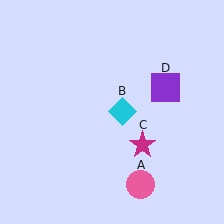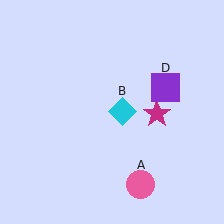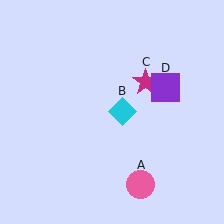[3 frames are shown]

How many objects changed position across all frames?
1 object changed position: magenta star (object C).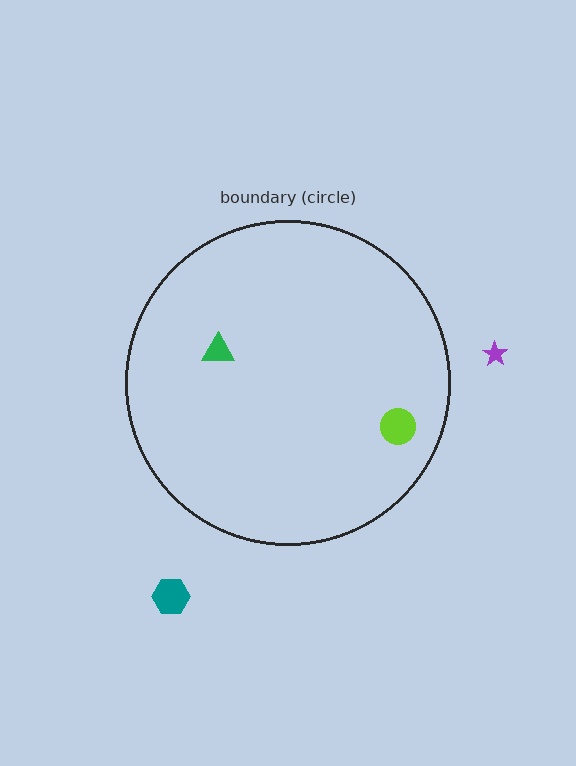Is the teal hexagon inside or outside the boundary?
Outside.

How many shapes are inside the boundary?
2 inside, 2 outside.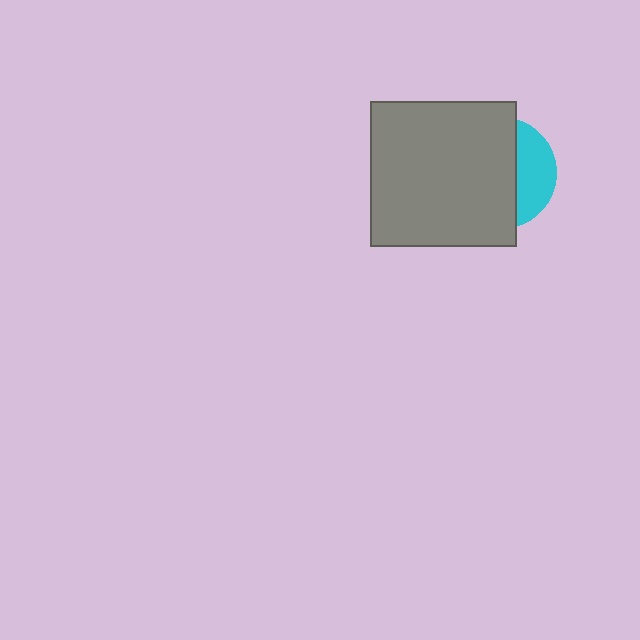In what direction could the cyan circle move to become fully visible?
The cyan circle could move right. That would shift it out from behind the gray square entirely.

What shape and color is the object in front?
The object in front is a gray square.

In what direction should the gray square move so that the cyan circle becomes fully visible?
The gray square should move left. That is the shortest direction to clear the overlap and leave the cyan circle fully visible.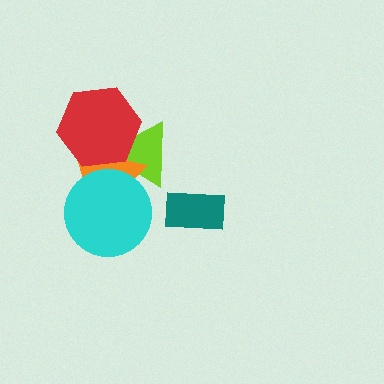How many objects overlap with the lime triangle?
3 objects overlap with the lime triangle.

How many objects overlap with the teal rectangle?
0 objects overlap with the teal rectangle.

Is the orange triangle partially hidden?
Yes, it is partially covered by another shape.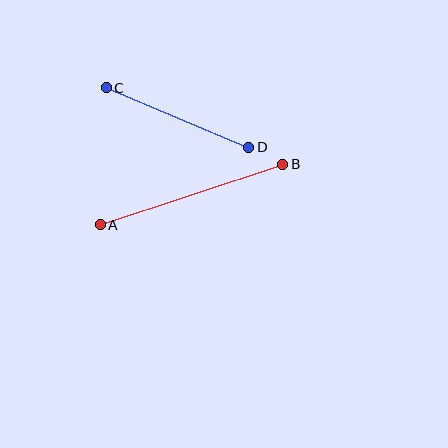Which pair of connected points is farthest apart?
Points A and B are farthest apart.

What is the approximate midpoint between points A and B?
The midpoint is at approximately (191, 195) pixels.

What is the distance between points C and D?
The distance is approximately 155 pixels.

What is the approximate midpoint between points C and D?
The midpoint is at approximately (178, 117) pixels.